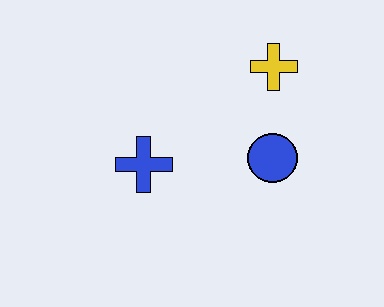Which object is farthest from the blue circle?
The blue cross is farthest from the blue circle.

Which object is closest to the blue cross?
The blue circle is closest to the blue cross.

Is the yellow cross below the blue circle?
No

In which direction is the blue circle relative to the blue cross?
The blue circle is to the right of the blue cross.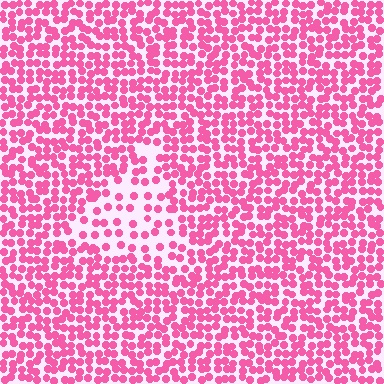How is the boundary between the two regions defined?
The boundary is defined by a change in element density (approximately 2.2x ratio). All elements are the same color, size, and shape.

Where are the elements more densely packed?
The elements are more densely packed outside the triangle boundary.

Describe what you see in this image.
The image contains small pink elements arranged at two different densities. A triangle-shaped region is visible where the elements are less densely packed than the surrounding area.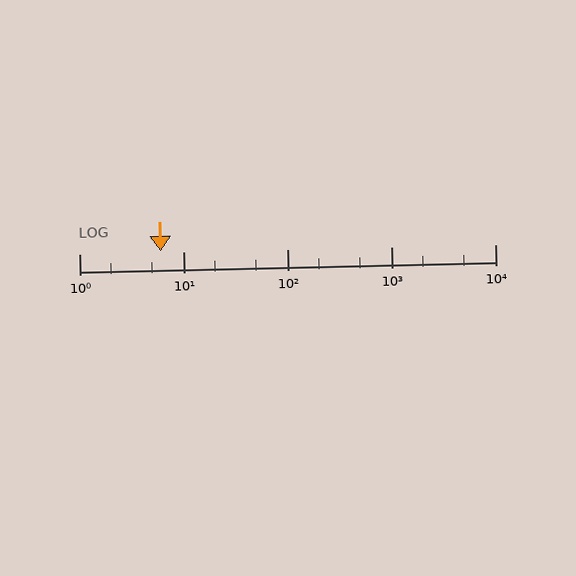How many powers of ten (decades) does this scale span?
The scale spans 4 decades, from 1 to 10000.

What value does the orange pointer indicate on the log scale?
The pointer indicates approximately 6.1.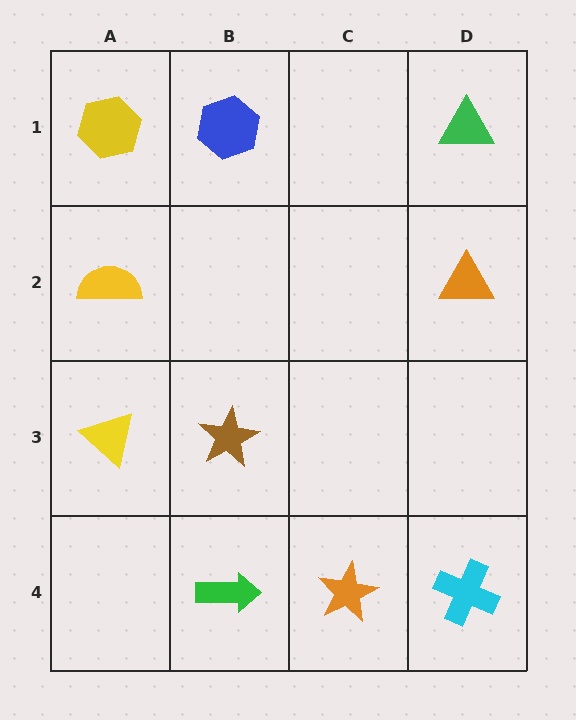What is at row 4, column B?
A green arrow.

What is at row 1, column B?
A blue hexagon.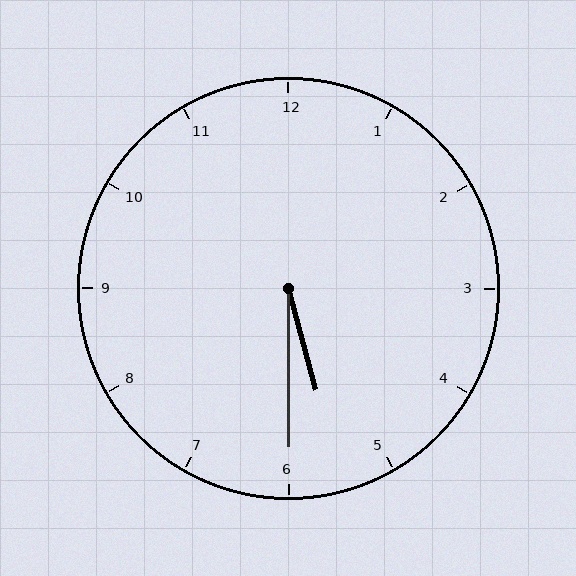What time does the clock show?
5:30.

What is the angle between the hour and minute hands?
Approximately 15 degrees.